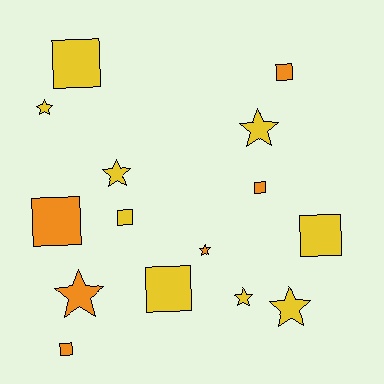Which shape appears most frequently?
Square, with 8 objects.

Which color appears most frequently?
Yellow, with 9 objects.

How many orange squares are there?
There are 4 orange squares.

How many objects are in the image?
There are 15 objects.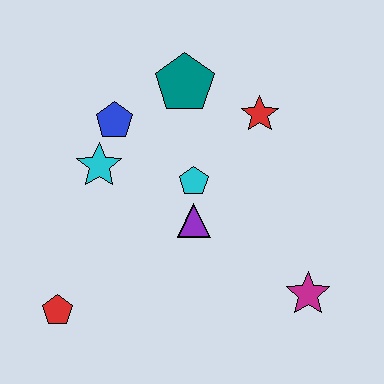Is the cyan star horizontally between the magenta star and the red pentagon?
Yes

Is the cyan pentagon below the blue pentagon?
Yes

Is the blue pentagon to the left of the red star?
Yes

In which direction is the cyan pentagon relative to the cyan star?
The cyan pentagon is to the right of the cyan star.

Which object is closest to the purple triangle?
The cyan pentagon is closest to the purple triangle.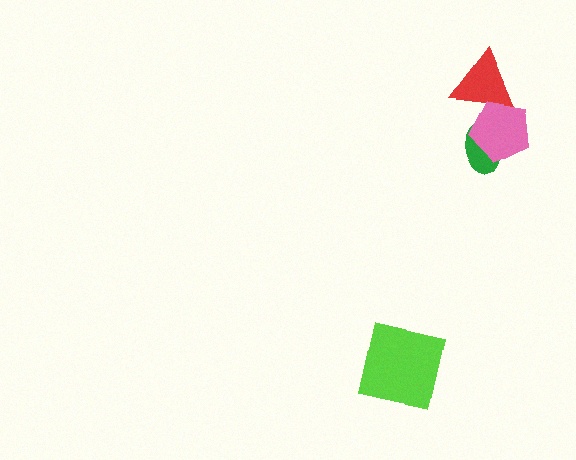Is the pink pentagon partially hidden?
No, no other shape covers it.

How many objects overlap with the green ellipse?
1 object overlaps with the green ellipse.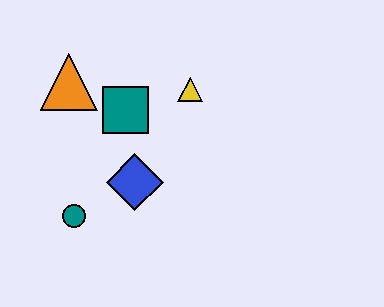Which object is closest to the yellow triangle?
The teal square is closest to the yellow triangle.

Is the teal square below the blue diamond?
No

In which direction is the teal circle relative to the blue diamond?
The teal circle is to the left of the blue diamond.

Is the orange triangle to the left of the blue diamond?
Yes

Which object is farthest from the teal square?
The teal circle is farthest from the teal square.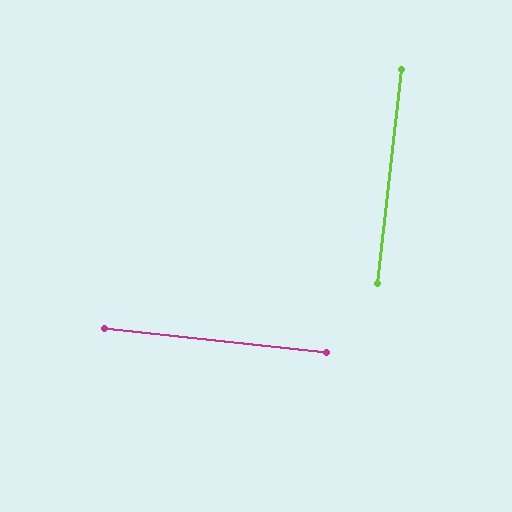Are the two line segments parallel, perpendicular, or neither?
Perpendicular — they meet at approximately 90°.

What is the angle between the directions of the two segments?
Approximately 90 degrees.